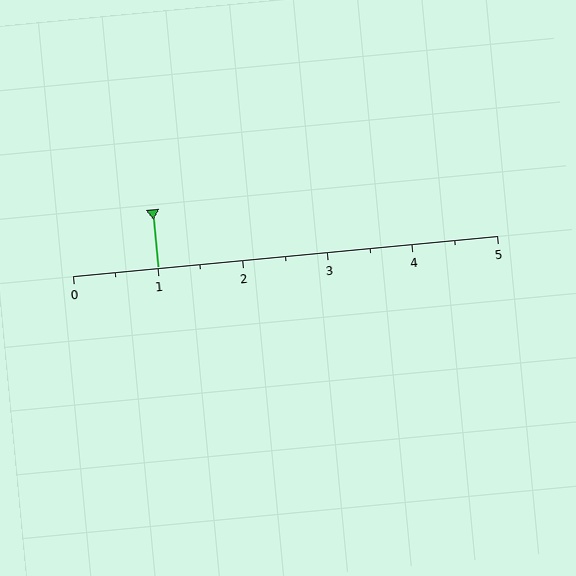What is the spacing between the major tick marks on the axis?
The major ticks are spaced 1 apart.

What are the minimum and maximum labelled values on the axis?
The axis runs from 0 to 5.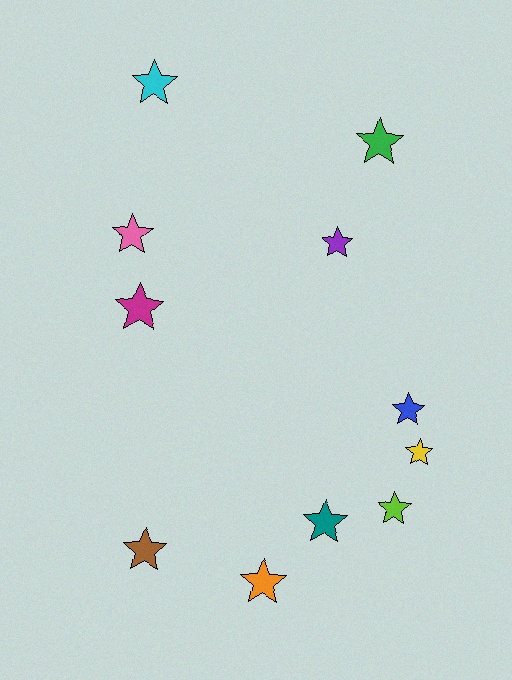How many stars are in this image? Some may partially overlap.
There are 11 stars.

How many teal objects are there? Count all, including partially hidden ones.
There is 1 teal object.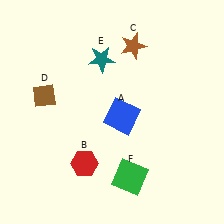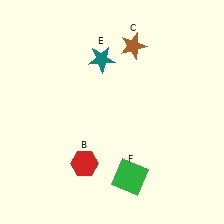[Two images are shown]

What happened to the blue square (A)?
The blue square (A) was removed in Image 2. It was in the bottom-right area of Image 1.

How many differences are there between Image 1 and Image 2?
There are 2 differences between the two images.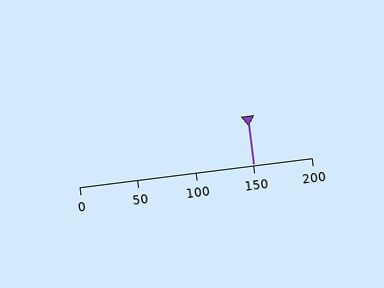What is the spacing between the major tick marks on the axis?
The major ticks are spaced 50 apart.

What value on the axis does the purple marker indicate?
The marker indicates approximately 150.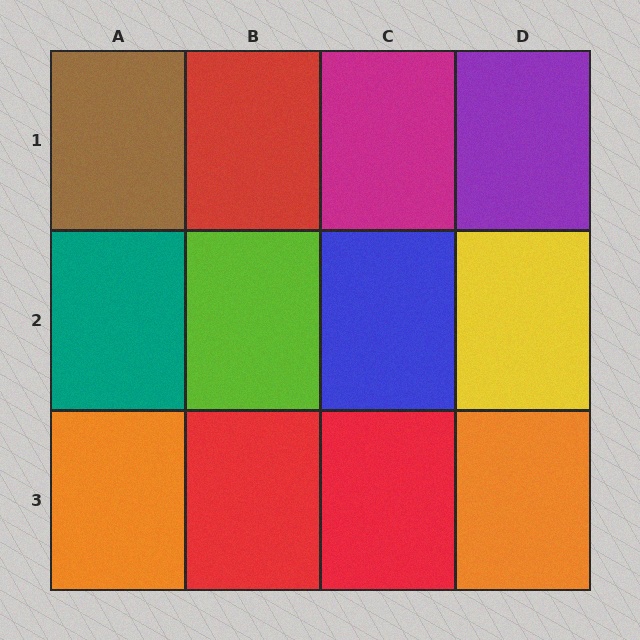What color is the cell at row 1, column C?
Magenta.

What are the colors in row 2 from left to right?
Teal, lime, blue, yellow.